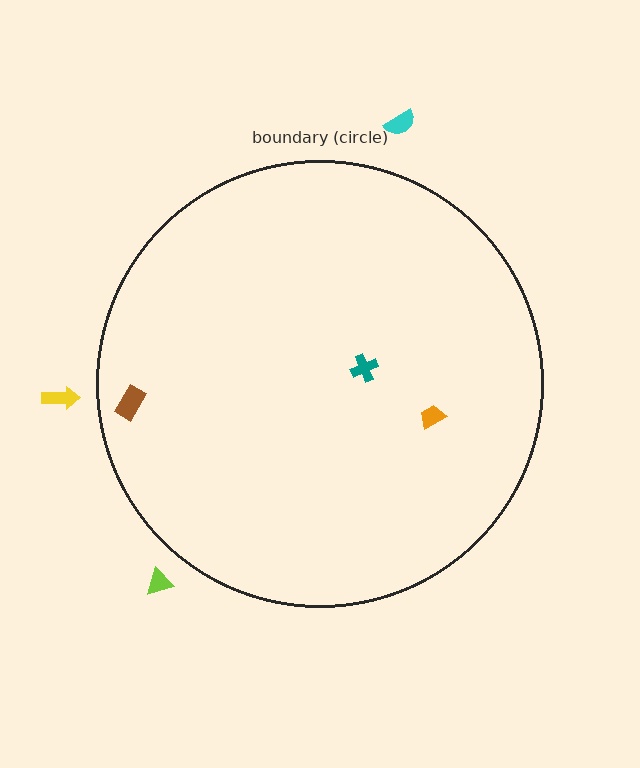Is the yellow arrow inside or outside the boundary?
Outside.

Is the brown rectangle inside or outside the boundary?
Inside.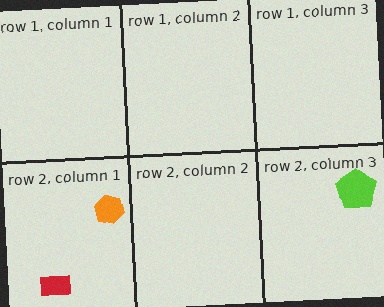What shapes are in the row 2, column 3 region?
The lime pentagon.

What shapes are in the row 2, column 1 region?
The red rectangle, the orange hexagon.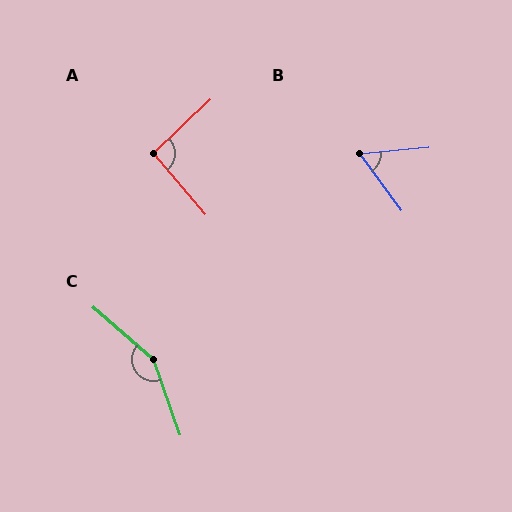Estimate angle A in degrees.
Approximately 93 degrees.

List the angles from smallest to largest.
B (59°), A (93°), C (150°).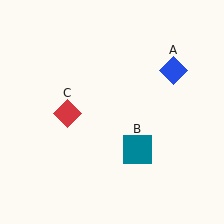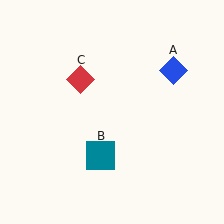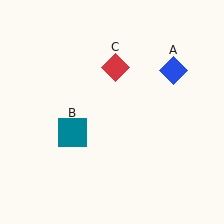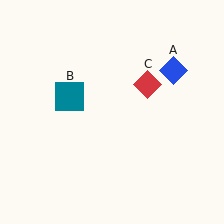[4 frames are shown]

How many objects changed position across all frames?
2 objects changed position: teal square (object B), red diamond (object C).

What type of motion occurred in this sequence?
The teal square (object B), red diamond (object C) rotated clockwise around the center of the scene.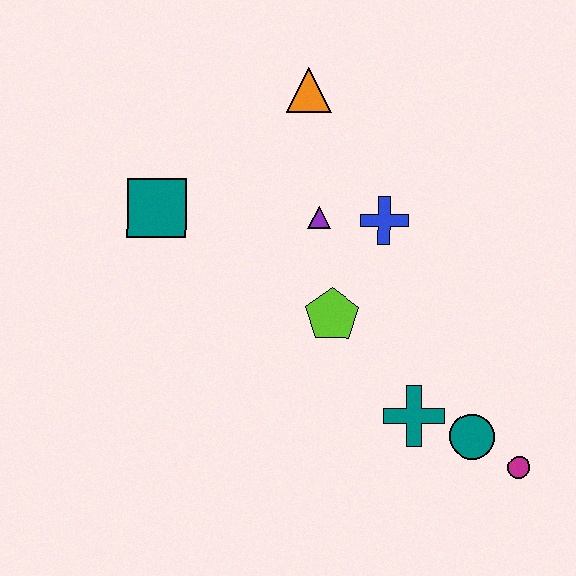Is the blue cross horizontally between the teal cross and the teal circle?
No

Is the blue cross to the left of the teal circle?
Yes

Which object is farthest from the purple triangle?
The magenta circle is farthest from the purple triangle.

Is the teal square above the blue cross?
Yes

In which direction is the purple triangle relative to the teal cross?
The purple triangle is above the teal cross.